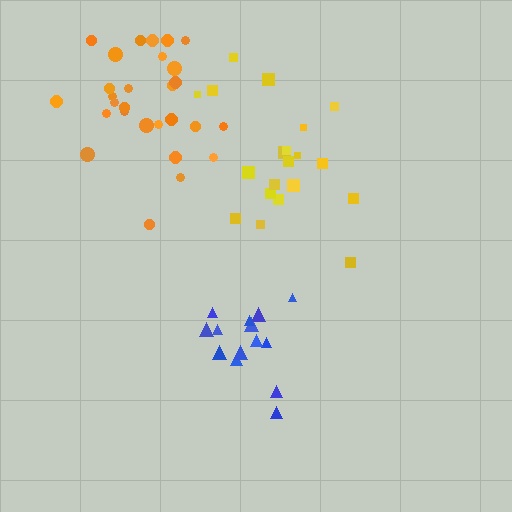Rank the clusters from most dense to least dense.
blue, orange, yellow.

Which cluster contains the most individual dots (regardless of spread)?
Orange (28).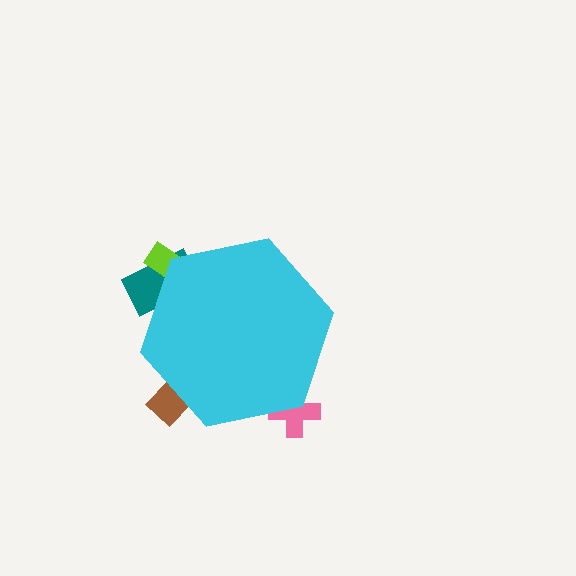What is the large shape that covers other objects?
A cyan hexagon.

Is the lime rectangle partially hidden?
Yes, the lime rectangle is partially hidden behind the cyan hexagon.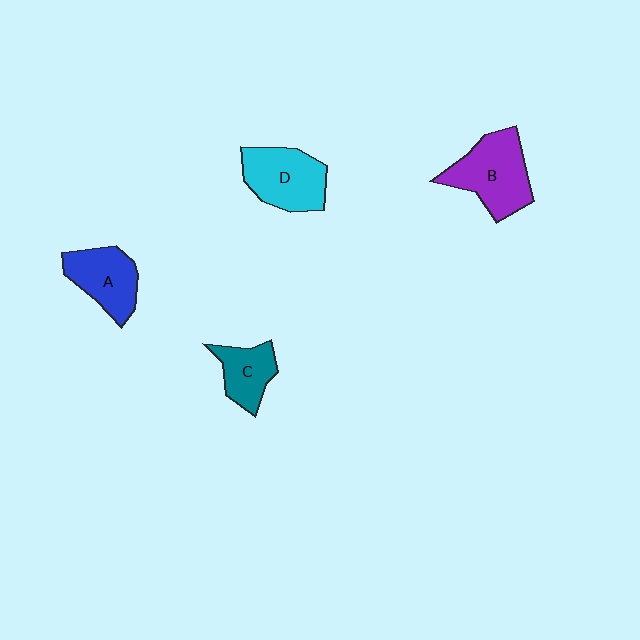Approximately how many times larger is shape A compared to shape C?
Approximately 1.3 times.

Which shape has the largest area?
Shape B (purple).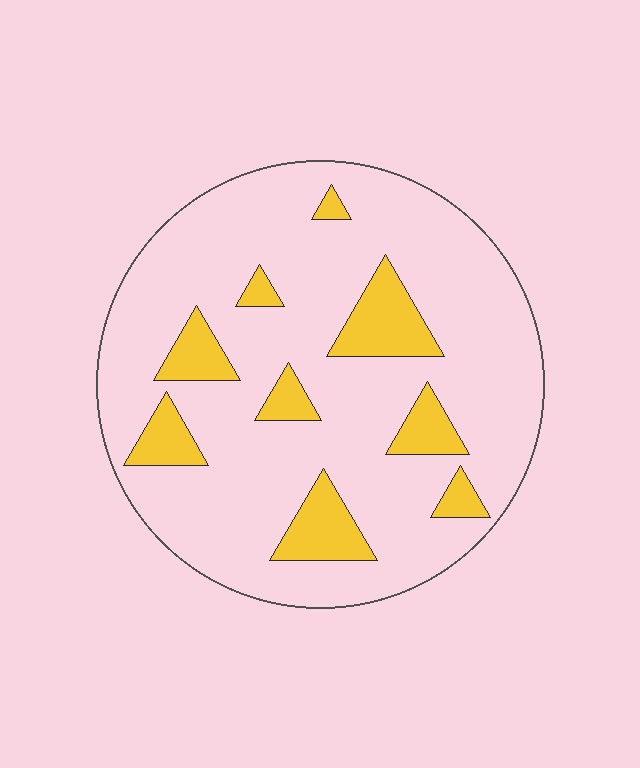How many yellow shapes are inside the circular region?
9.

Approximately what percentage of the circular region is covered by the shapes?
Approximately 15%.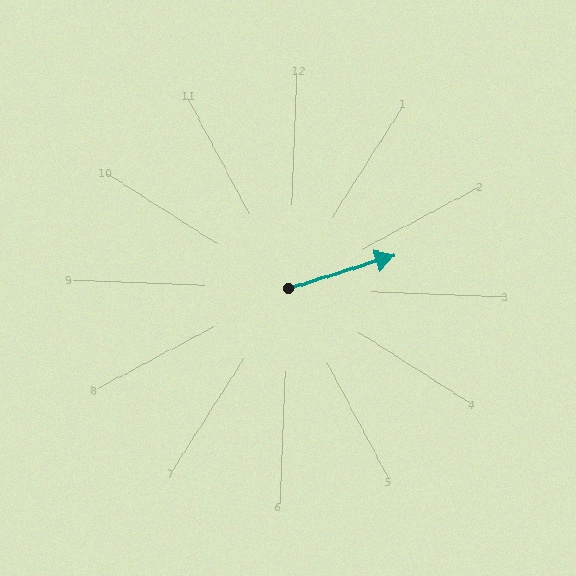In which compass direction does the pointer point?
East.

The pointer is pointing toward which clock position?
Roughly 2 o'clock.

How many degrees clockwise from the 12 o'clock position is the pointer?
Approximately 70 degrees.